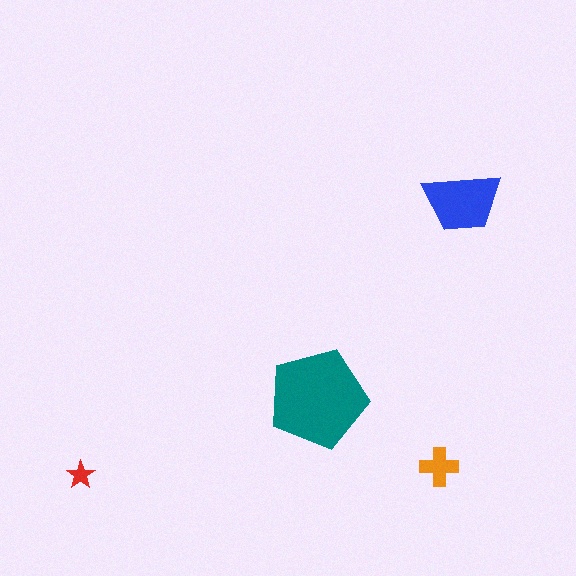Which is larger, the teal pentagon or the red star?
The teal pentagon.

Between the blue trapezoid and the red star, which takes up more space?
The blue trapezoid.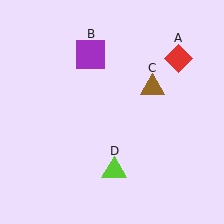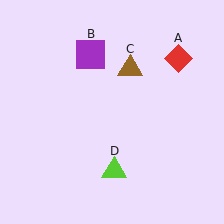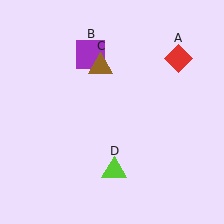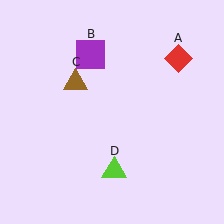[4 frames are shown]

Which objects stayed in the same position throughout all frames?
Red diamond (object A) and purple square (object B) and lime triangle (object D) remained stationary.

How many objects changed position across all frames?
1 object changed position: brown triangle (object C).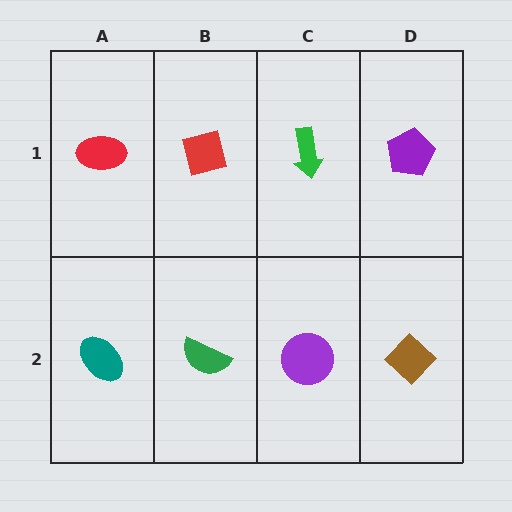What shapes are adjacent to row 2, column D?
A purple pentagon (row 1, column D), a purple circle (row 2, column C).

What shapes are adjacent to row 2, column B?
A red square (row 1, column B), a teal ellipse (row 2, column A), a purple circle (row 2, column C).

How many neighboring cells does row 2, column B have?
3.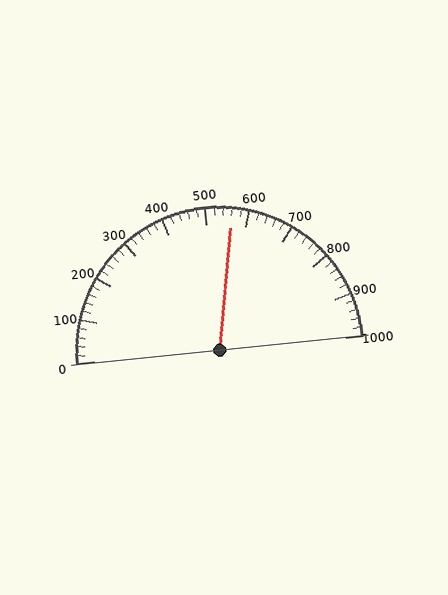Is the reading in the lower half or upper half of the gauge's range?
The reading is in the upper half of the range (0 to 1000).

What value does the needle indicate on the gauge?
The needle indicates approximately 560.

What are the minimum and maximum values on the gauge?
The gauge ranges from 0 to 1000.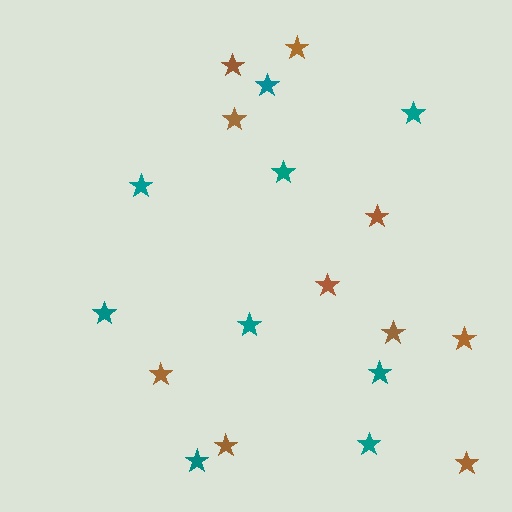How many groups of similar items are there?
There are 2 groups: one group of brown stars (10) and one group of teal stars (9).